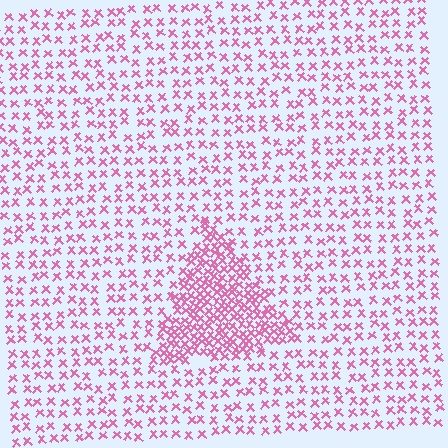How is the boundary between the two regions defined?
The boundary is defined by a change in element density (approximately 2.4x ratio). All elements are the same color, size, and shape.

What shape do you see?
I see a triangle.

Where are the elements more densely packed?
The elements are more densely packed inside the triangle boundary.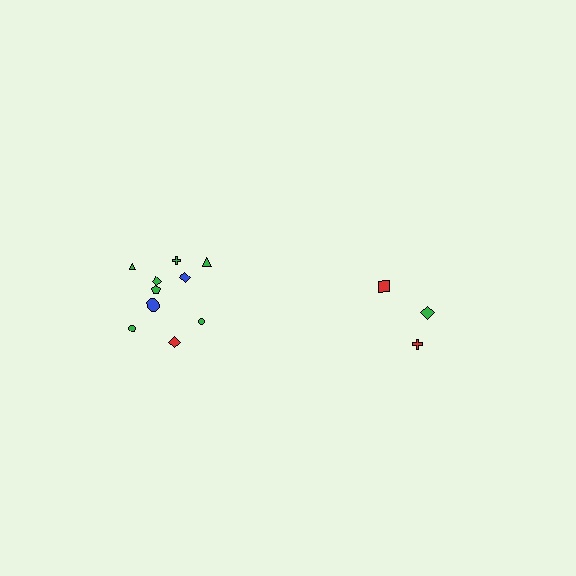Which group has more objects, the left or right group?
The left group.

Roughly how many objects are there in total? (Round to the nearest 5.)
Roughly 15 objects in total.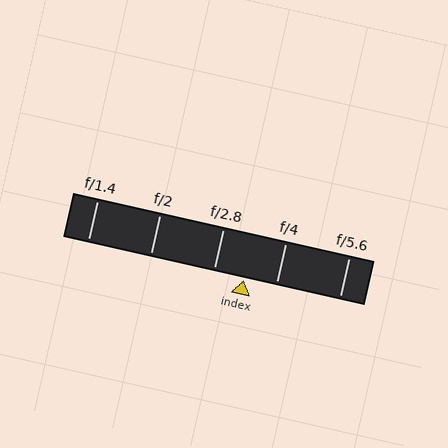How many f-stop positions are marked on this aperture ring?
There are 5 f-stop positions marked.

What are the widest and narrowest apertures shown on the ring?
The widest aperture shown is f/1.4 and the narrowest is f/5.6.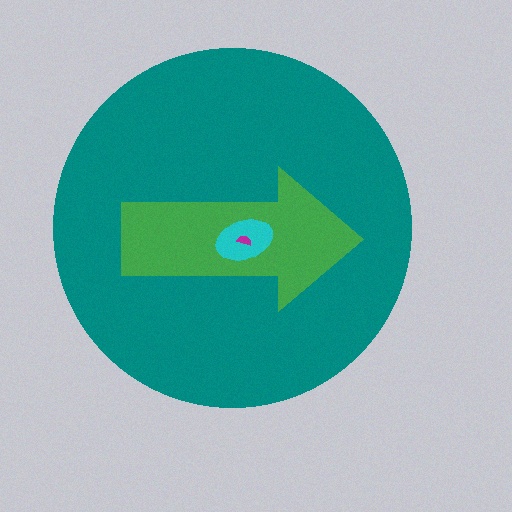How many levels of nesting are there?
4.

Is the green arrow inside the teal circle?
Yes.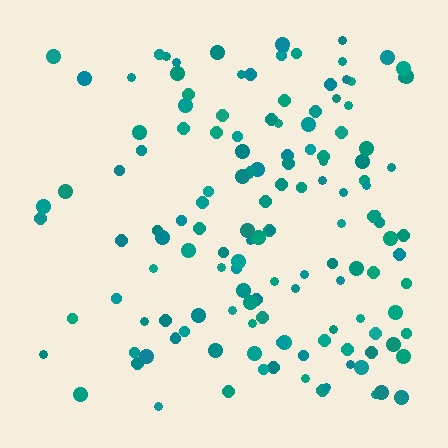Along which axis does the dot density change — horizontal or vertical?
Horizontal.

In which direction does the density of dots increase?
From left to right, with the right side densest.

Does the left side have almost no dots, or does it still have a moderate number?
Still a moderate number, just noticeably fewer than the right.